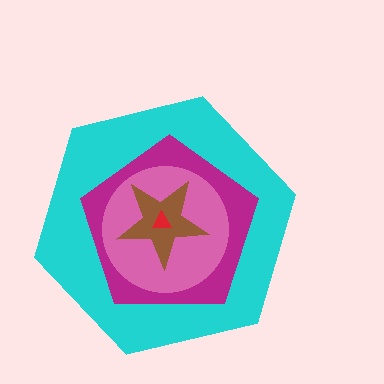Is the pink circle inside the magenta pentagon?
Yes.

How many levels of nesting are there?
5.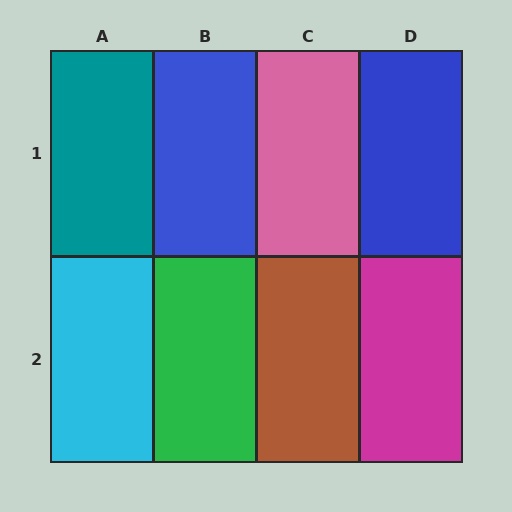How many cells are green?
1 cell is green.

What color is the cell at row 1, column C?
Pink.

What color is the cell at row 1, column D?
Blue.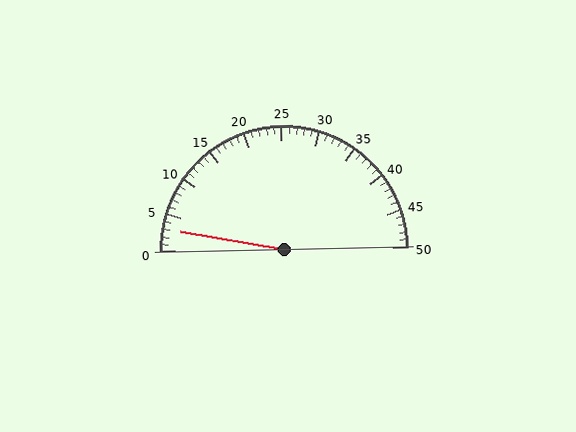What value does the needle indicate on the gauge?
The needle indicates approximately 3.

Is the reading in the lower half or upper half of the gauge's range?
The reading is in the lower half of the range (0 to 50).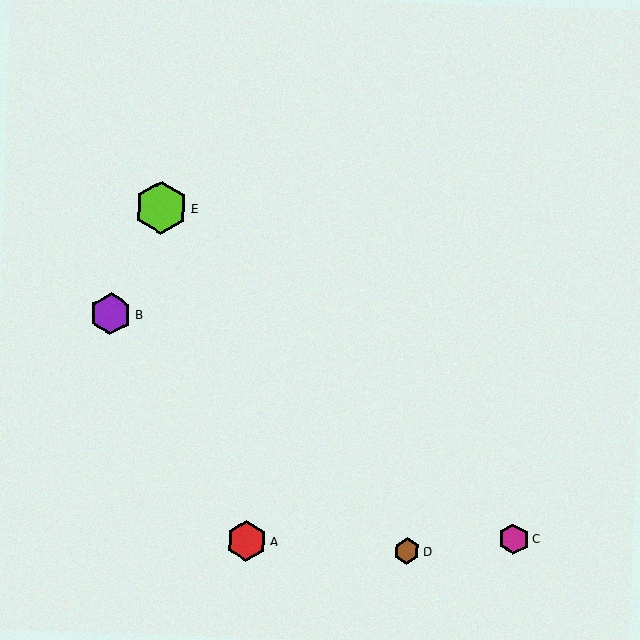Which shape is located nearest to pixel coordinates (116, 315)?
The purple hexagon (labeled B) at (111, 314) is nearest to that location.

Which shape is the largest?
The lime hexagon (labeled E) is the largest.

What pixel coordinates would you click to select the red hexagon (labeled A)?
Click at (246, 541) to select the red hexagon A.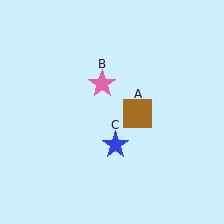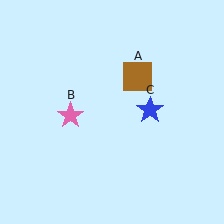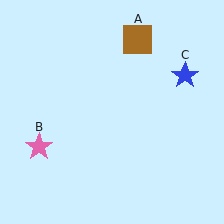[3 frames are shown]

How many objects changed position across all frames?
3 objects changed position: brown square (object A), pink star (object B), blue star (object C).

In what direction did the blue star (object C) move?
The blue star (object C) moved up and to the right.